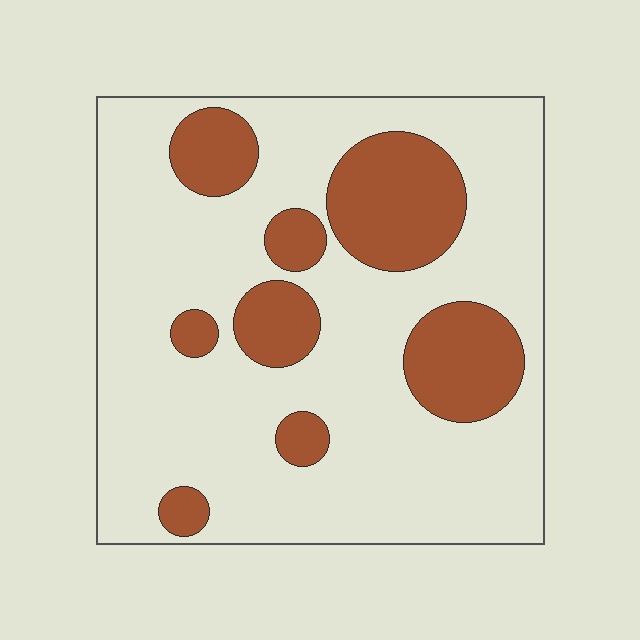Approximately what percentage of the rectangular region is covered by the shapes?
Approximately 25%.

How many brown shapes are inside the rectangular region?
8.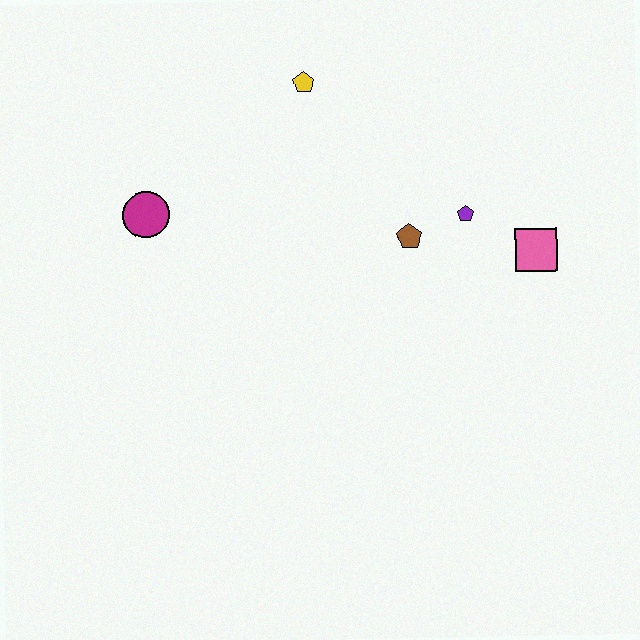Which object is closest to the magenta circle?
The yellow pentagon is closest to the magenta circle.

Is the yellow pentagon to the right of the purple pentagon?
No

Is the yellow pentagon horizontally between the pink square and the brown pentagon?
No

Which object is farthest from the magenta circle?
The pink square is farthest from the magenta circle.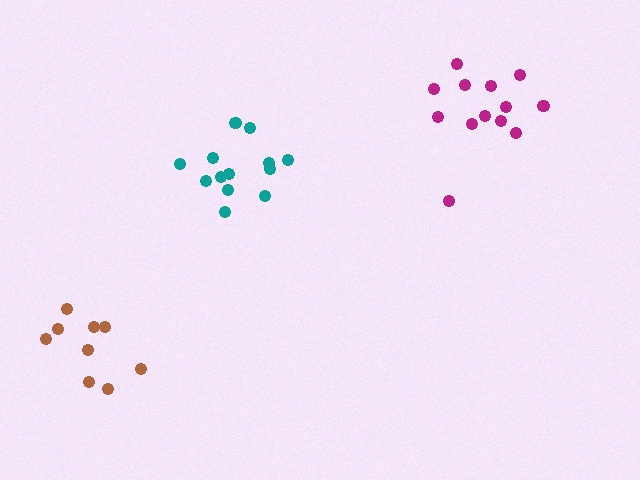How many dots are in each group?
Group 1: 13 dots, Group 2: 9 dots, Group 3: 13 dots (35 total).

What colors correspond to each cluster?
The clusters are colored: magenta, brown, teal.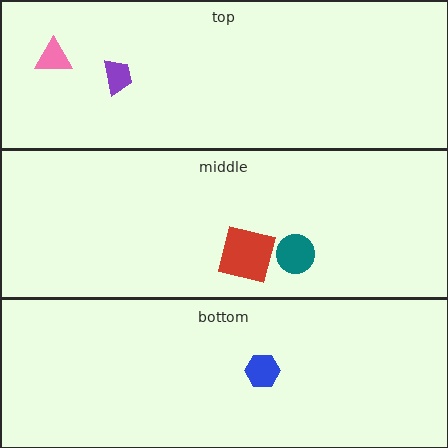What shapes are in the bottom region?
The blue hexagon.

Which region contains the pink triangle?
The top region.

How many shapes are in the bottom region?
1.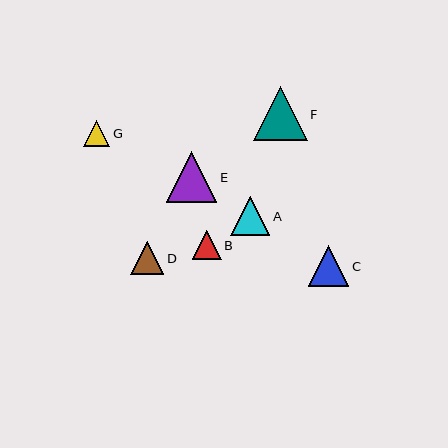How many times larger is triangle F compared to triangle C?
Triangle F is approximately 1.3 times the size of triangle C.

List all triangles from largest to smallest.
From largest to smallest: F, E, C, A, D, B, G.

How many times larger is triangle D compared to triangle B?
Triangle D is approximately 1.1 times the size of triangle B.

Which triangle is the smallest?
Triangle G is the smallest with a size of approximately 26 pixels.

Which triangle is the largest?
Triangle F is the largest with a size of approximately 54 pixels.